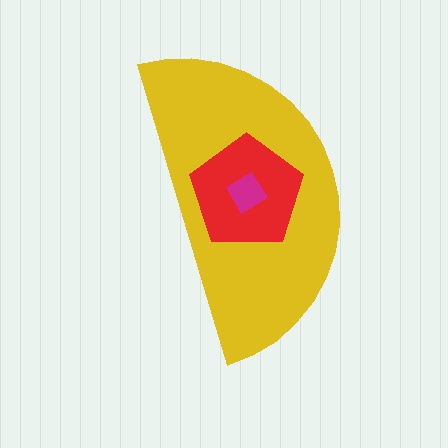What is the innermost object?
The magenta diamond.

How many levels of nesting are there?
3.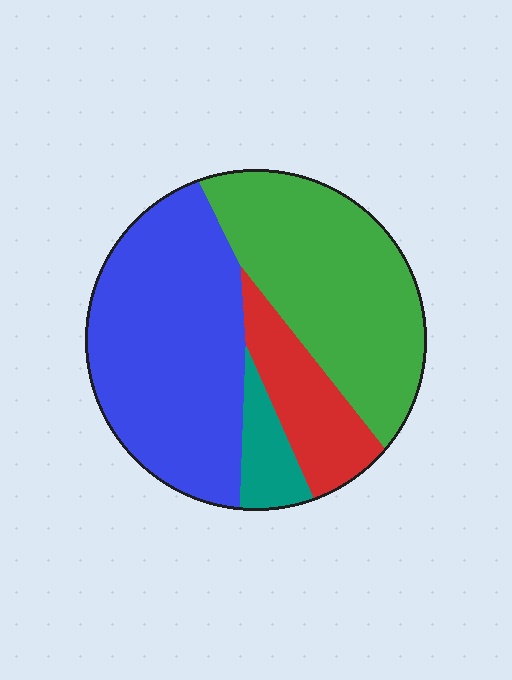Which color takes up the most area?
Blue, at roughly 45%.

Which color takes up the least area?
Teal, at roughly 5%.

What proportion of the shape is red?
Red takes up about one eighth (1/8) of the shape.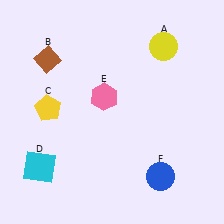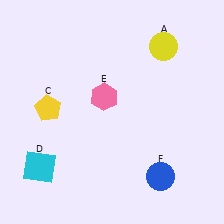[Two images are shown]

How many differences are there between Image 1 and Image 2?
There is 1 difference between the two images.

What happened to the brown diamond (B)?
The brown diamond (B) was removed in Image 2. It was in the top-left area of Image 1.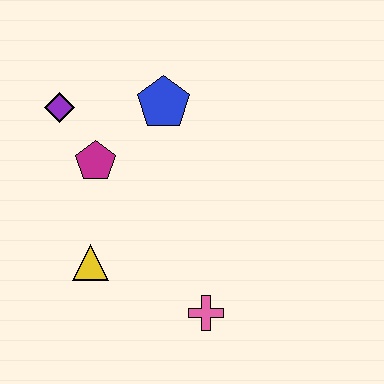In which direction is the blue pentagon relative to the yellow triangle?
The blue pentagon is above the yellow triangle.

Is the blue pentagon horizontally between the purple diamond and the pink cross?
Yes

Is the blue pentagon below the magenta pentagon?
No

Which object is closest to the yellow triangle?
The magenta pentagon is closest to the yellow triangle.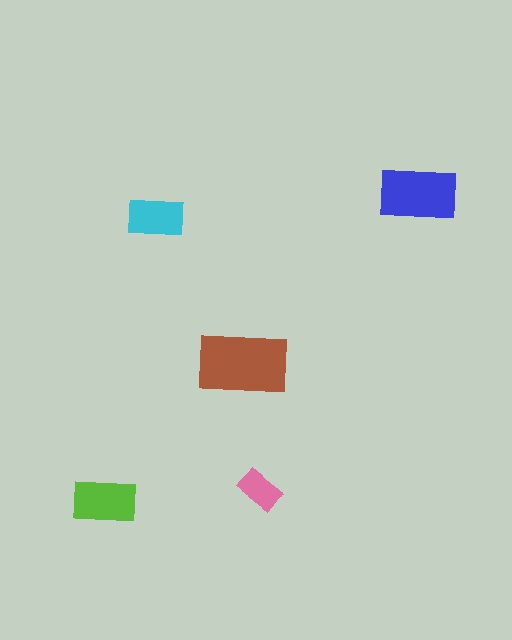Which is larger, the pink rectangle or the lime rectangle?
The lime one.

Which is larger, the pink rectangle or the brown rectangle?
The brown one.